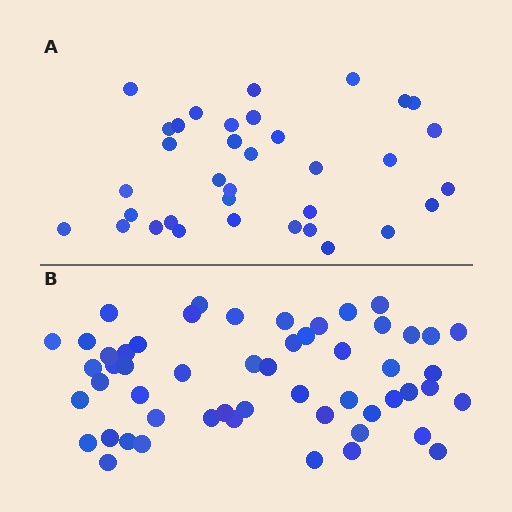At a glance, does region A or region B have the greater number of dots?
Region B (the bottom region) has more dots.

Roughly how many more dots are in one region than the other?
Region B has approximately 20 more dots than region A.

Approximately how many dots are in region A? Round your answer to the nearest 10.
About 40 dots. (The exact count is 35, which rounds to 40.)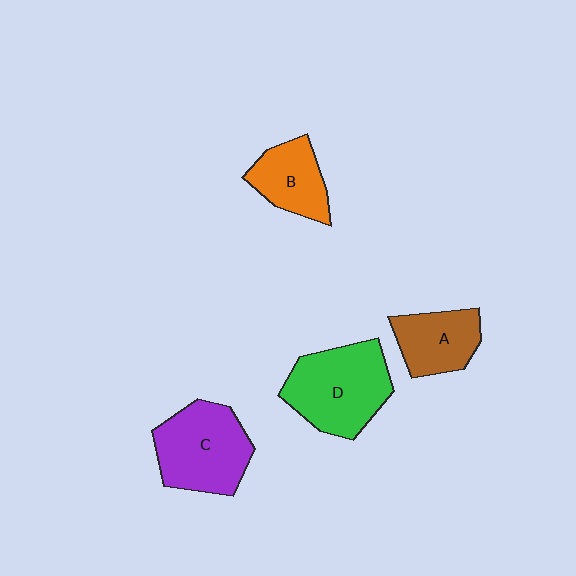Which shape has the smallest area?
Shape B (orange).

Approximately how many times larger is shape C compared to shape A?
Approximately 1.5 times.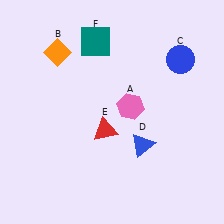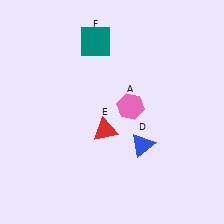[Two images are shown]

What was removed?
The blue circle (C), the orange diamond (B) were removed in Image 2.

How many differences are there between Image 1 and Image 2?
There are 2 differences between the two images.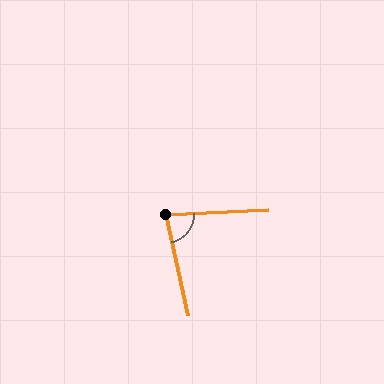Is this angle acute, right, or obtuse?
It is acute.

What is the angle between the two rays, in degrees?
Approximately 81 degrees.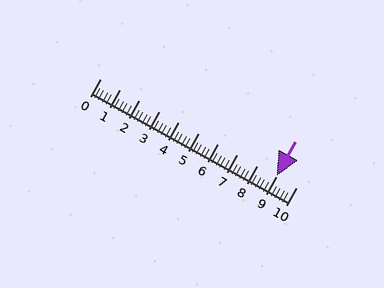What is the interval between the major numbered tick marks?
The major tick marks are spaced 1 units apart.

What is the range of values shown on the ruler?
The ruler shows values from 0 to 10.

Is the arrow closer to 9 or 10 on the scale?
The arrow is closer to 9.